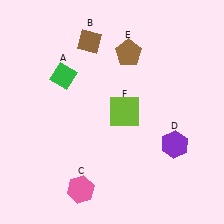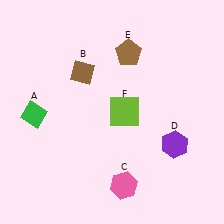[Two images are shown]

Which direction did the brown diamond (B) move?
The brown diamond (B) moved down.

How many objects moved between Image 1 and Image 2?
3 objects moved between the two images.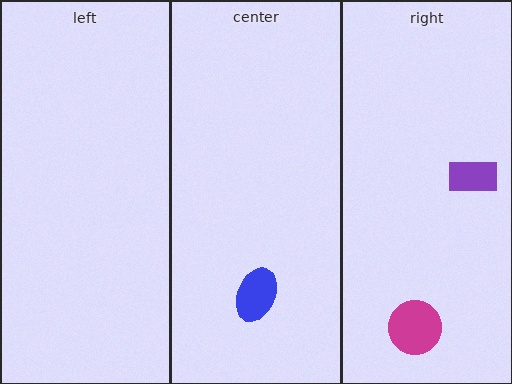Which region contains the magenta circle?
The right region.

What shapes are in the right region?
The purple rectangle, the magenta circle.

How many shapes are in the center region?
1.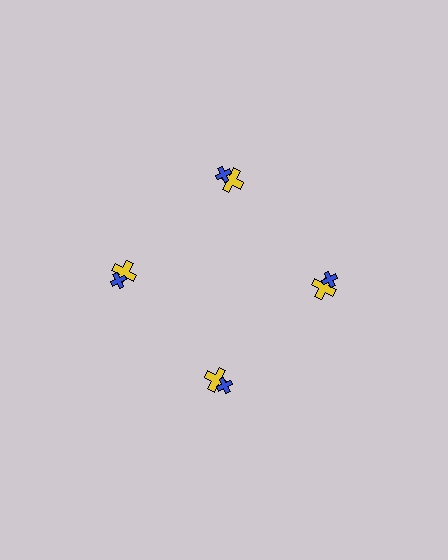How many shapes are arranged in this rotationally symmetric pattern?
There are 8 shapes, arranged in 4 groups of 2.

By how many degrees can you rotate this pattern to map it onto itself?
The pattern maps onto itself every 90 degrees of rotation.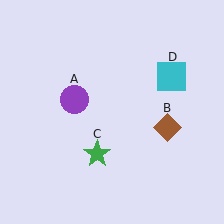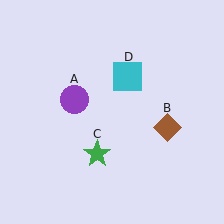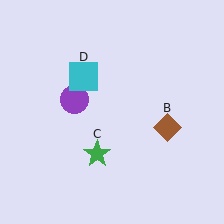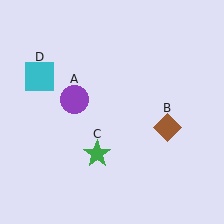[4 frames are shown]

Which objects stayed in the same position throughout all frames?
Purple circle (object A) and brown diamond (object B) and green star (object C) remained stationary.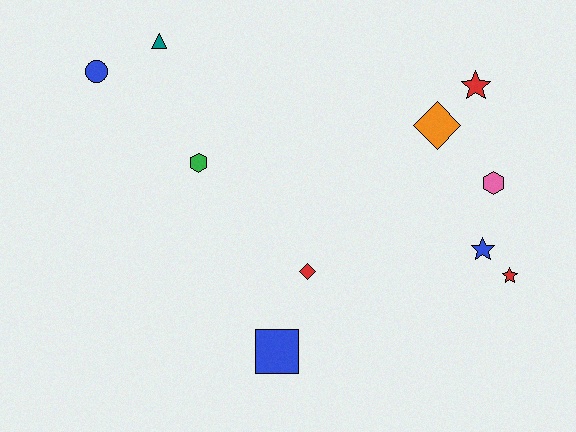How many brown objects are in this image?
There are no brown objects.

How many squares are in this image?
There is 1 square.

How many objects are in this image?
There are 10 objects.